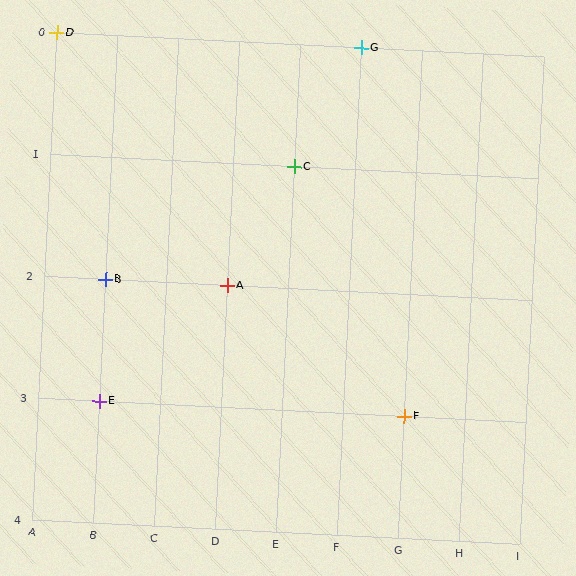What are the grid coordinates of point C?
Point C is at grid coordinates (E, 1).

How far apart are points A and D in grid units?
Points A and D are 3 columns and 2 rows apart (about 3.6 grid units diagonally).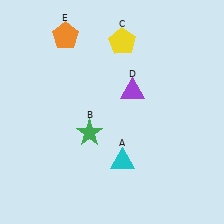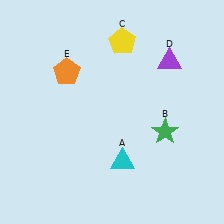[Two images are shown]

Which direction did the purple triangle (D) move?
The purple triangle (D) moved right.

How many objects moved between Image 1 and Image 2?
3 objects moved between the two images.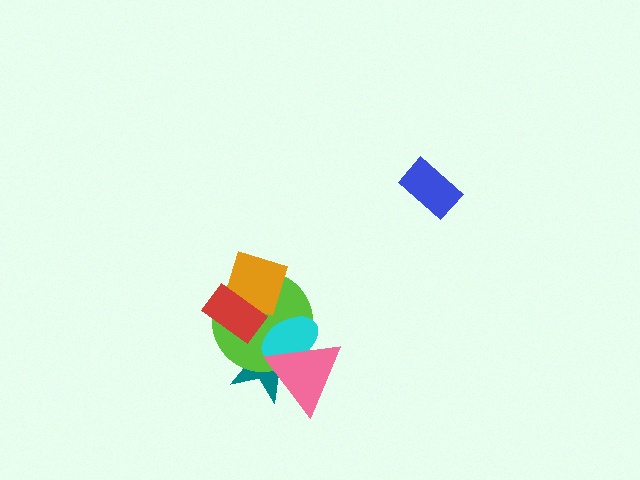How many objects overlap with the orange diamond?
2 objects overlap with the orange diamond.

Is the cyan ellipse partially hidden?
Yes, it is partially covered by another shape.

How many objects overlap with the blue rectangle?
0 objects overlap with the blue rectangle.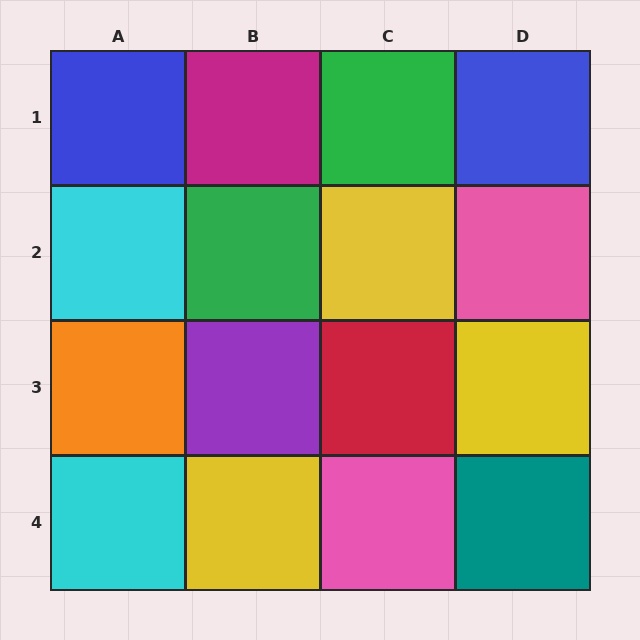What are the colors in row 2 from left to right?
Cyan, green, yellow, pink.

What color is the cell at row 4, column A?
Cyan.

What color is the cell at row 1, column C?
Green.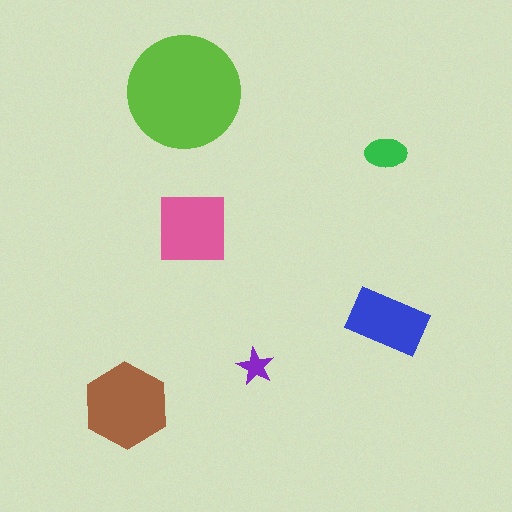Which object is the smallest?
The purple star.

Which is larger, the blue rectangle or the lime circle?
The lime circle.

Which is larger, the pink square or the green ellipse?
The pink square.